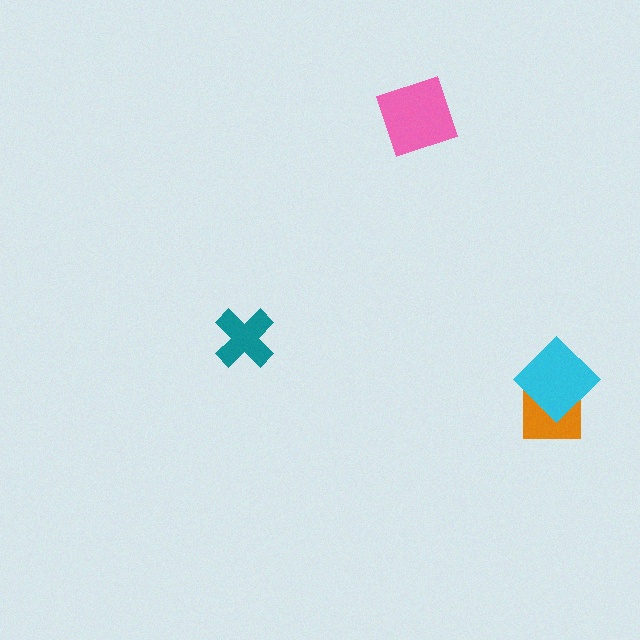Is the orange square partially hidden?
Yes, it is partially covered by another shape.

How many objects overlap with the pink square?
0 objects overlap with the pink square.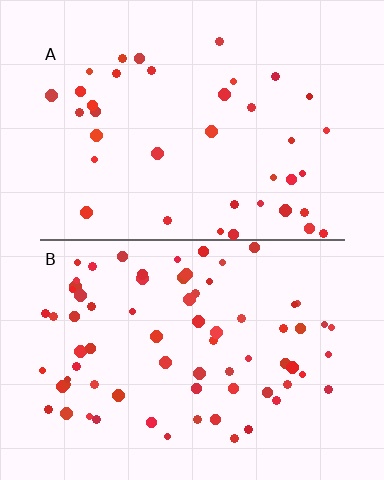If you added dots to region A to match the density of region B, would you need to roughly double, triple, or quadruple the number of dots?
Approximately double.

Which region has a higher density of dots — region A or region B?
B (the bottom).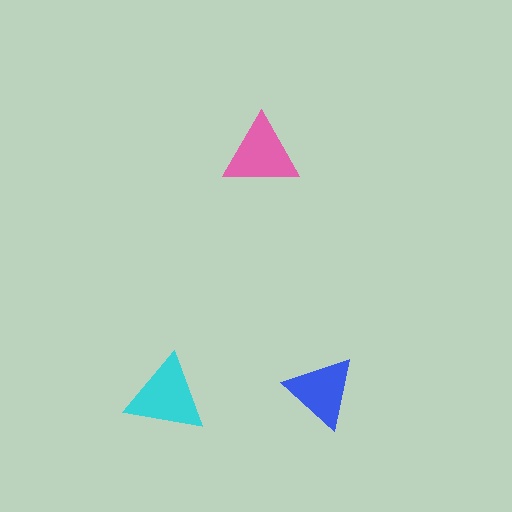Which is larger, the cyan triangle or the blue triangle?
The cyan one.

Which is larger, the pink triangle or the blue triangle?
The pink one.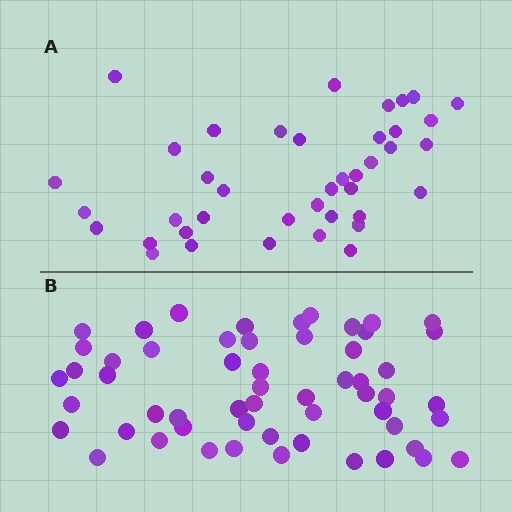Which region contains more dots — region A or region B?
Region B (the bottom region) has more dots.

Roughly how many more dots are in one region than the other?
Region B has approximately 15 more dots than region A.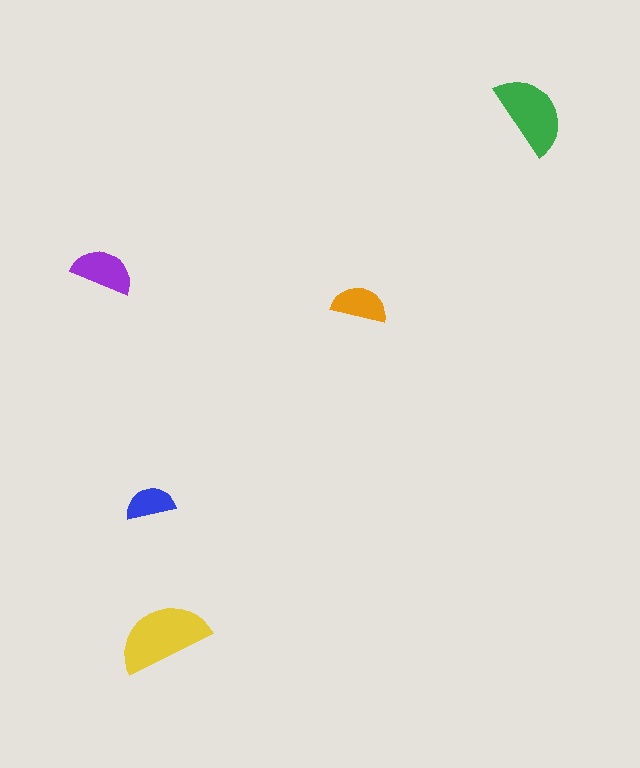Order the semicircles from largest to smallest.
the yellow one, the green one, the purple one, the orange one, the blue one.